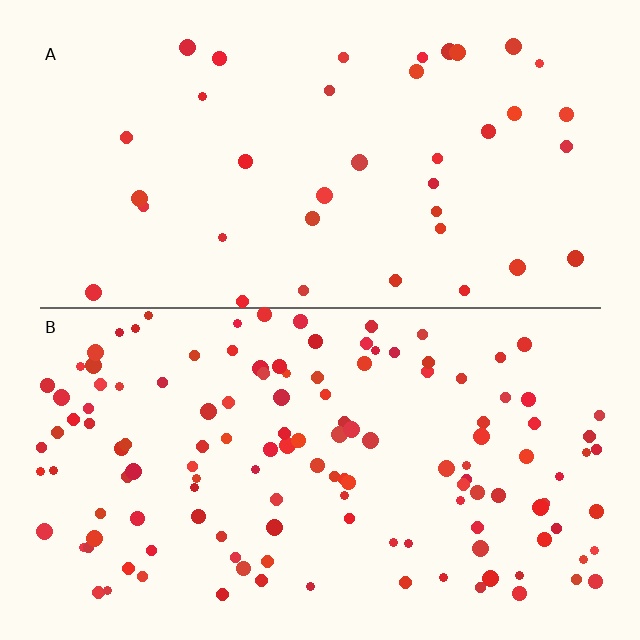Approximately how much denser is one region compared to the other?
Approximately 3.4× — region B over region A.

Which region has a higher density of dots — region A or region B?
B (the bottom).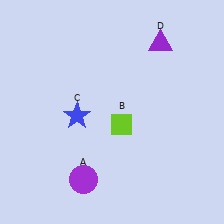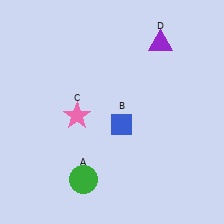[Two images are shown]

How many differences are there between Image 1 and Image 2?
There are 3 differences between the two images.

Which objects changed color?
A changed from purple to green. B changed from lime to blue. C changed from blue to pink.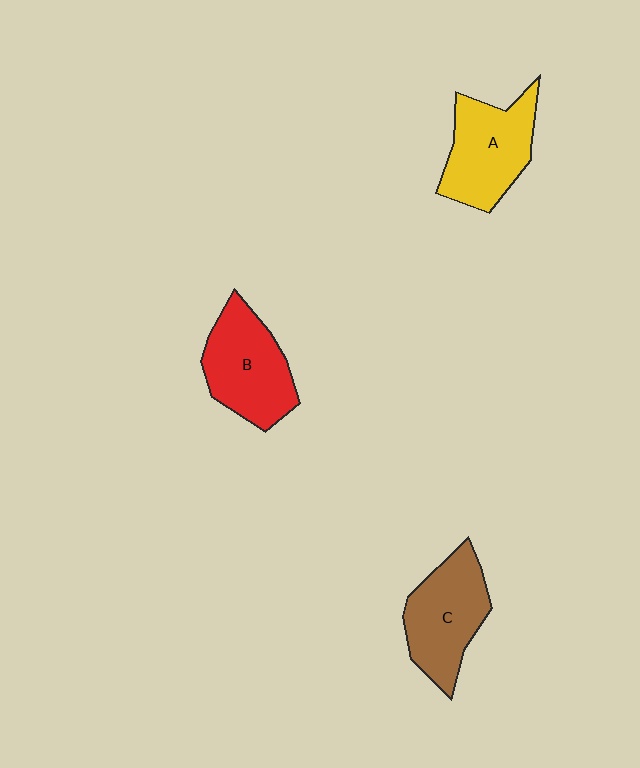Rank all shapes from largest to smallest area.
From largest to smallest: B (red), A (yellow), C (brown).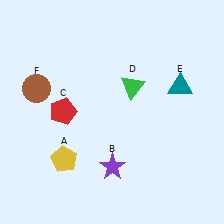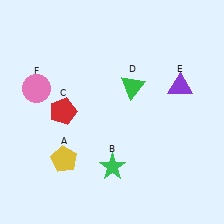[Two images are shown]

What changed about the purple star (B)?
In Image 1, B is purple. In Image 2, it changed to green.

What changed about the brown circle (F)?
In Image 1, F is brown. In Image 2, it changed to pink.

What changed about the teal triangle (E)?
In Image 1, E is teal. In Image 2, it changed to purple.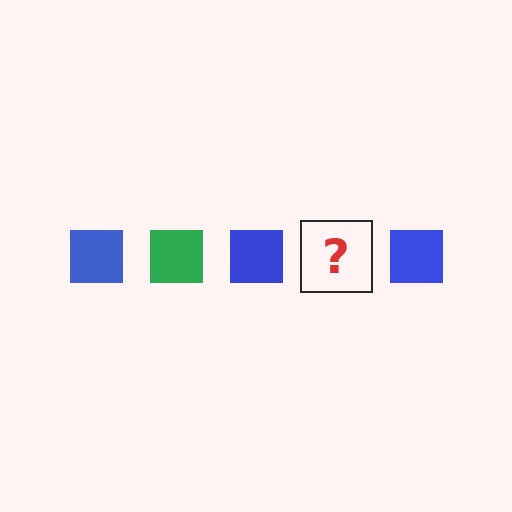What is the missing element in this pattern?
The missing element is a green square.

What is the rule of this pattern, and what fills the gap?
The rule is that the pattern cycles through blue, green squares. The gap should be filled with a green square.